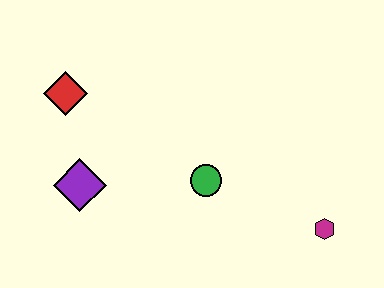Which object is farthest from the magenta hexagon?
The red diamond is farthest from the magenta hexagon.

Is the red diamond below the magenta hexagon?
No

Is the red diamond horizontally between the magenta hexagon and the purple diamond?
No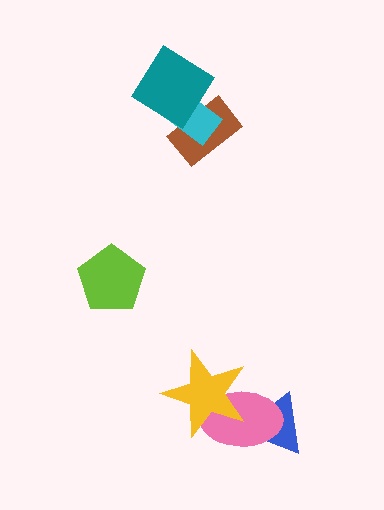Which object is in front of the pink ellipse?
The yellow star is in front of the pink ellipse.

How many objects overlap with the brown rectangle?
2 objects overlap with the brown rectangle.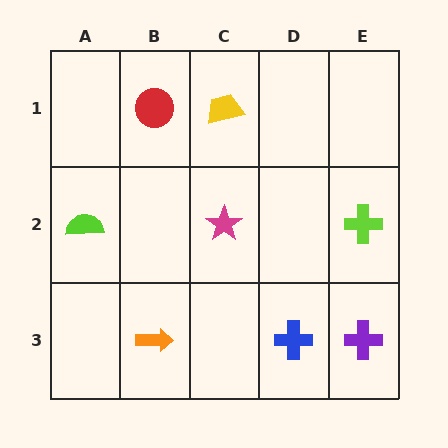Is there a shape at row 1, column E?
No, that cell is empty.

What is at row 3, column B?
An orange arrow.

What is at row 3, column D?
A blue cross.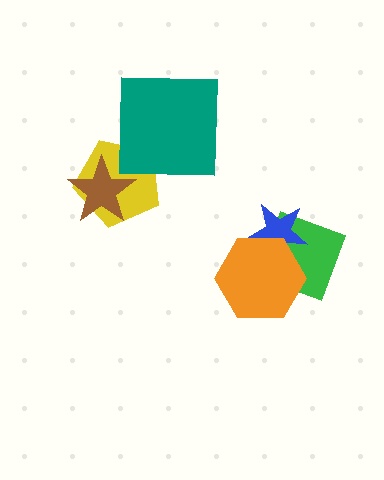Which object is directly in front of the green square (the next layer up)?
The blue star is directly in front of the green square.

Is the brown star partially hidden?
No, no other shape covers it.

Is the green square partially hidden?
Yes, it is partially covered by another shape.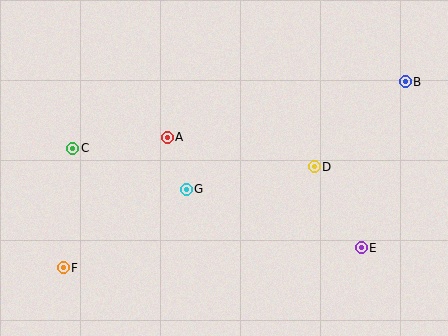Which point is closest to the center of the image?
Point G at (186, 189) is closest to the center.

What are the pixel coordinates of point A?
Point A is at (167, 137).